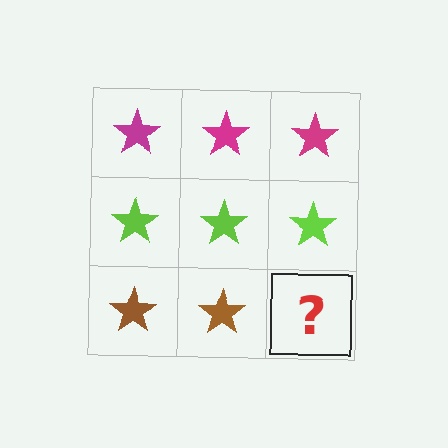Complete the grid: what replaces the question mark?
The question mark should be replaced with a brown star.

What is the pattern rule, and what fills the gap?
The rule is that each row has a consistent color. The gap should be filled with a brown star.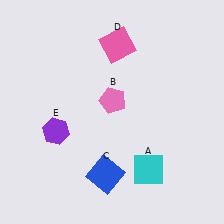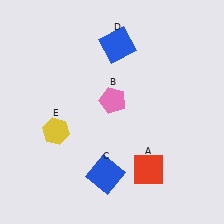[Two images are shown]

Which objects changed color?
A changed from cyan to red. D changed from pink to blue. E changed from purple to yellow.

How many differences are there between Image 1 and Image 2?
There are 3 differences between the two images.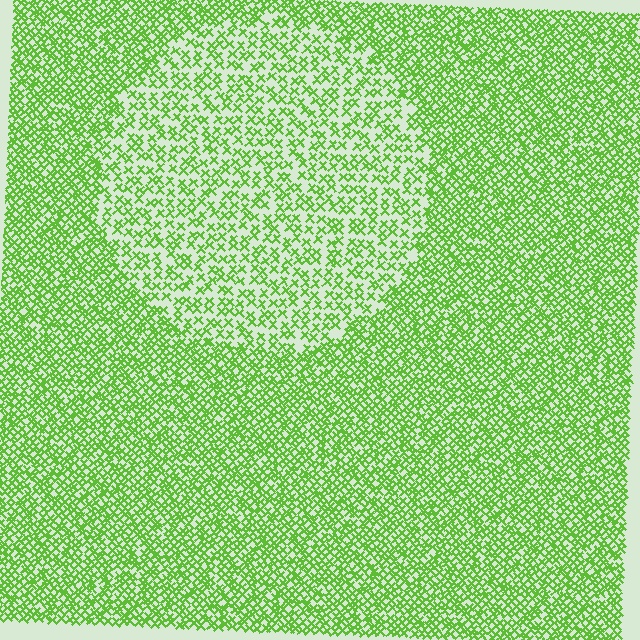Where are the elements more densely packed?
The elements are more densely packed outside the circle boundary.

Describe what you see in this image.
The image contains small lime elements arranged at two different densities. A circle-shaped region is visible where the elements are less densely packed than the surrounding area.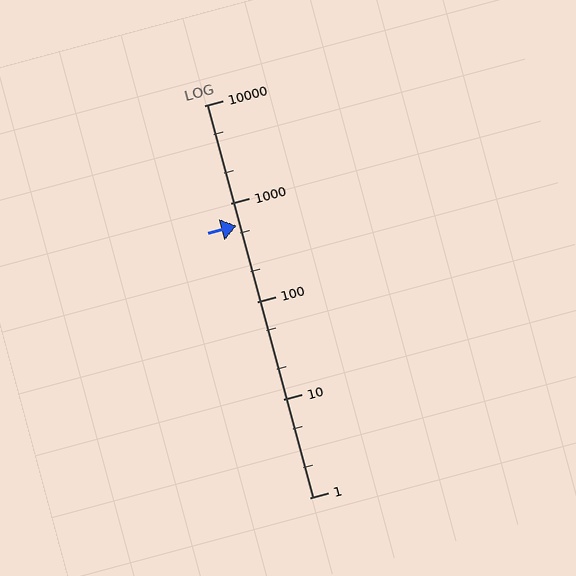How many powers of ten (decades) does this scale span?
The scale spans 4 decades, from 1 to 10000.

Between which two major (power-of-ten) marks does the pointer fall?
The pointer is between 100 and 1000.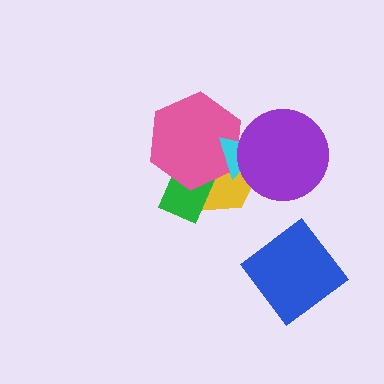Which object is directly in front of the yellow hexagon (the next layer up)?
The green rectangle is directly in front of the yellow hexagon.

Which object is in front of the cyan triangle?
The purple circle is in front of the cyan triangle.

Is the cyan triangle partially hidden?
Yes, it is partially covered by another shape.